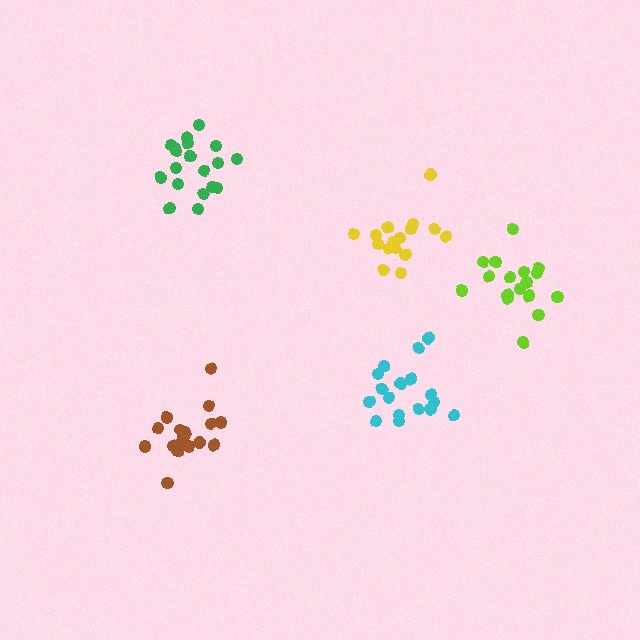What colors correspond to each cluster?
The clusters are colored: cyan, yellow, brown, green, lime.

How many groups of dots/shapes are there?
There are 5 groups.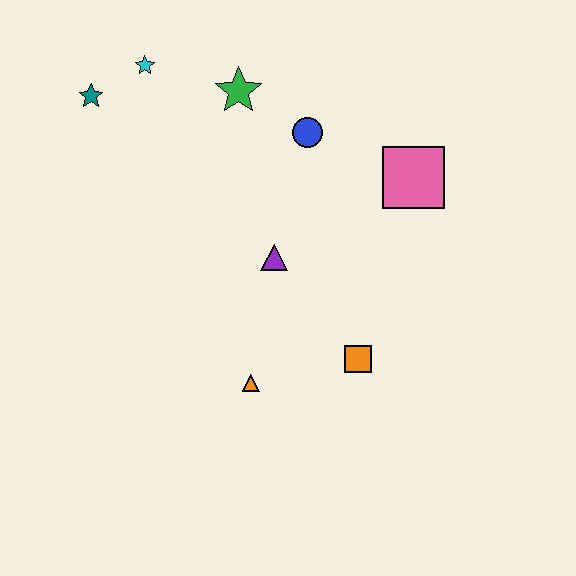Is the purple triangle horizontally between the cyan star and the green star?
No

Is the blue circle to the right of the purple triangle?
Yes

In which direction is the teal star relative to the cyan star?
The teal star is to the left of the cyan star.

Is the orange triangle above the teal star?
No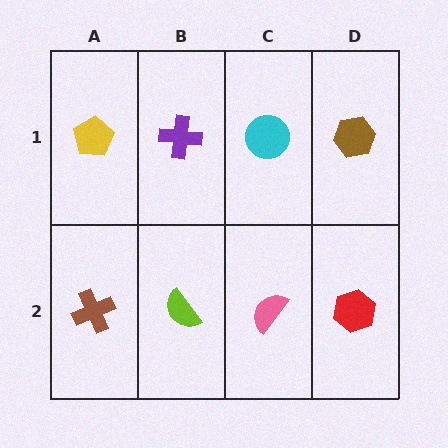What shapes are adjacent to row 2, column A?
A yellow pentagon (row 1, column A), a lime semicircle (row 2, column B).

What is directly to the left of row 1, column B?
A yellow pentagon.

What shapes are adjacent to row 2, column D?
A brown hexagon (row 1, column D), a pink semicircle (row 2, column C).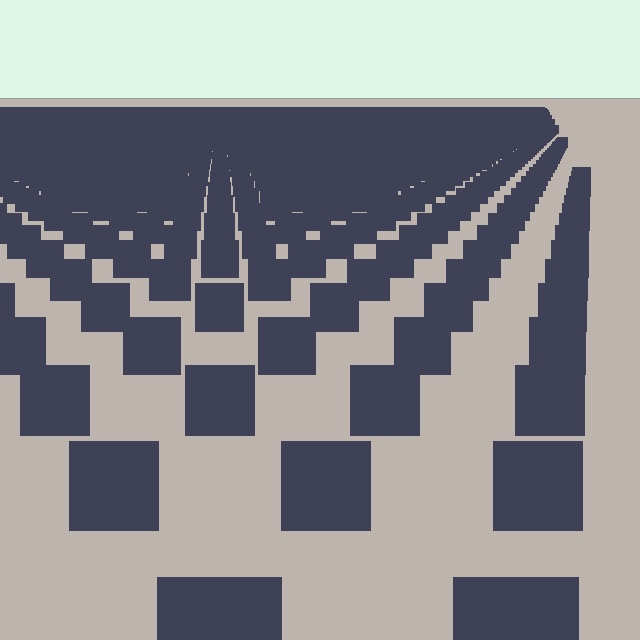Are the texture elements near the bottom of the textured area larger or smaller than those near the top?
Larger. Near the bottom, elements are closer to the viewer and appear at a bigger on-screen size.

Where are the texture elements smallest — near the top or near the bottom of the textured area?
Near the top.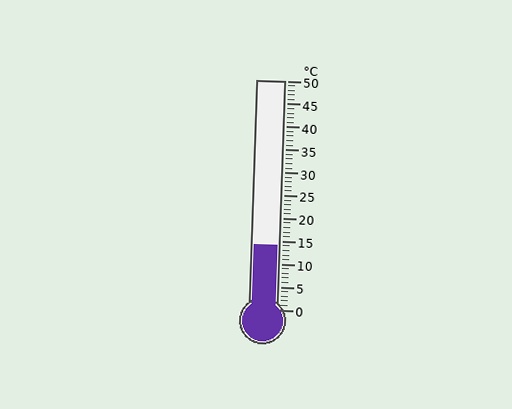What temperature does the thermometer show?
The thermometer shows approximately 14°C.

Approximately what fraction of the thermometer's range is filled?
The thermometer is filled to approximately 30% of its range.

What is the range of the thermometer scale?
The thermometer scale ranges from 0°C to 50°C.